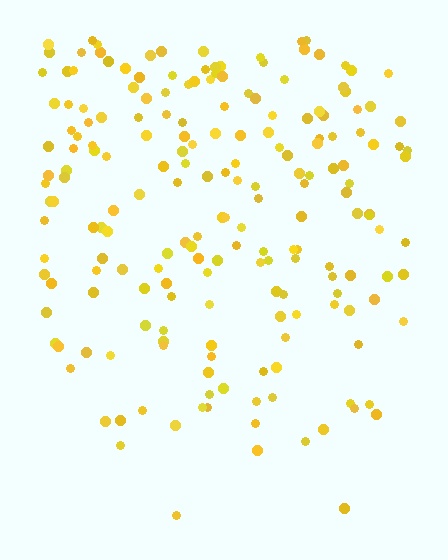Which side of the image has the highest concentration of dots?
The top.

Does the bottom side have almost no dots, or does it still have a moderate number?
Still a moderate number, just noticeably fewer than the top.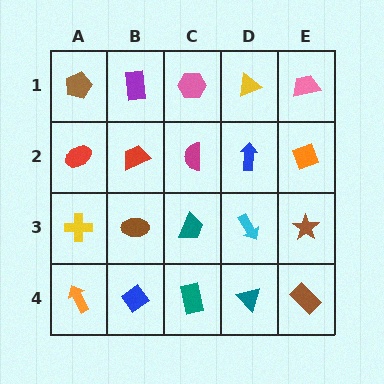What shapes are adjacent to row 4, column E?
A brown star (row 3, column E), a teal triangle (row 4, column D).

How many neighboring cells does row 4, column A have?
2.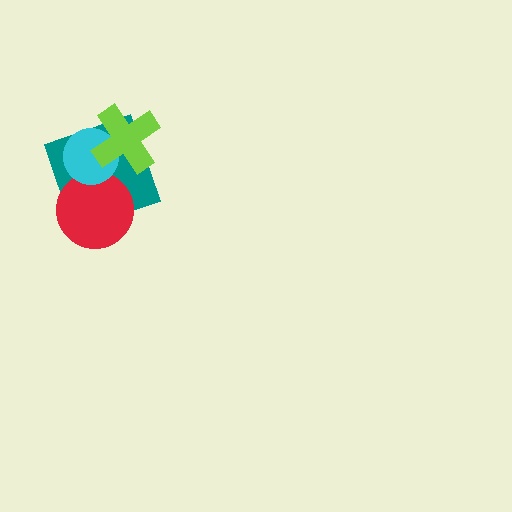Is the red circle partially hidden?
Yes, it is partially covered by another shape.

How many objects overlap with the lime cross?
2 objects overlap with the lime cross.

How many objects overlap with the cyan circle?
3 objects overlap with the cyan circle.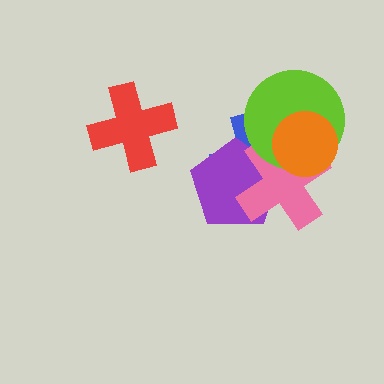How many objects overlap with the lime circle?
3 objects overlap with the lime circle.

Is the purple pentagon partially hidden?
Yes, it is partially covered by another shape.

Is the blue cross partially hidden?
Yes, it is partially covered by another shape.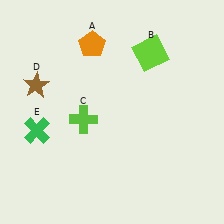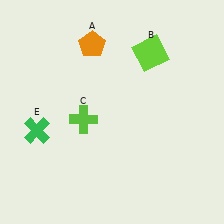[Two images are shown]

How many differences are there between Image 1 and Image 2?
There is 1 difference between the two images.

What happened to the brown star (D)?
The brown star (D) was removed in Image 2. It was in the top-left area of Image 1.